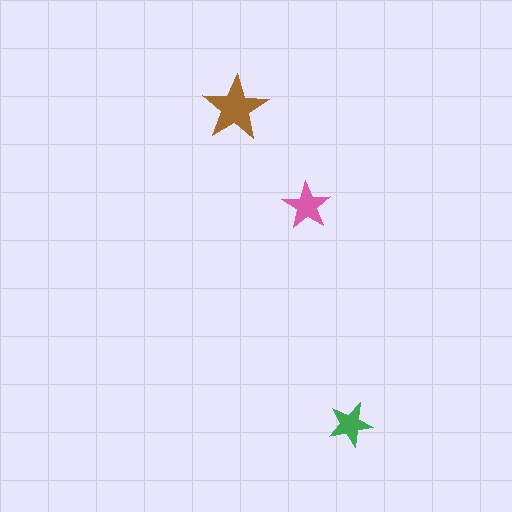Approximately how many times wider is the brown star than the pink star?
About 1.5 times wider.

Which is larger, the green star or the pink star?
The pink one.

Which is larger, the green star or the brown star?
The brown one.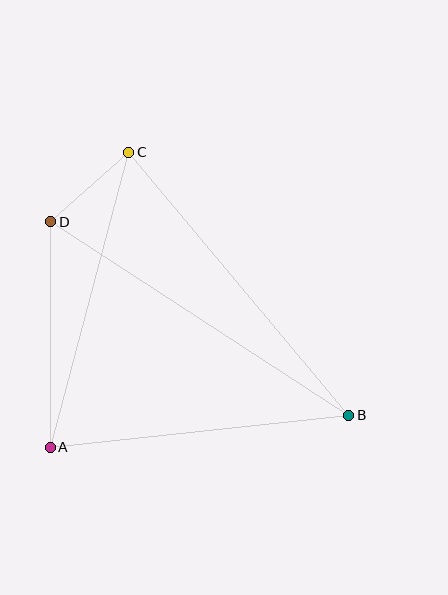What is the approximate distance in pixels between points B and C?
The distance between B and C is approximately 343 pixels.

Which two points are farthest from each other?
Points B and D are farthest from each other.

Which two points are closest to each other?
Points C and D are closest to each other.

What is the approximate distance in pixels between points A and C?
The distance between A and C is approximately 305 pixels.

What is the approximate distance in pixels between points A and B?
The distance between A and B is approximately 300 pixels.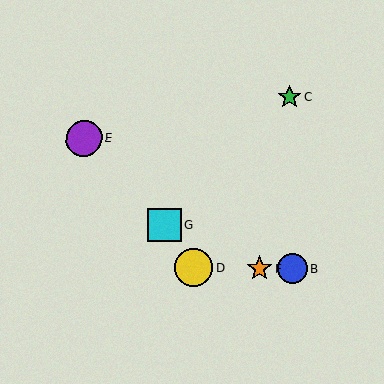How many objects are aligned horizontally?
4 objects (A, B, D, F) are aligned horizontally.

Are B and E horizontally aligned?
No, B is at y≈268 and E is at y≈138.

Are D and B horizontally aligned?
Yes, both are at y≈268.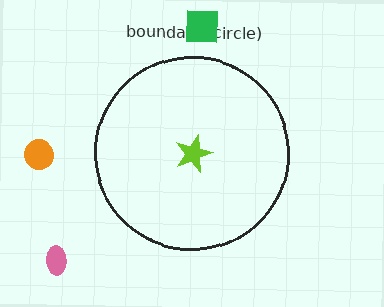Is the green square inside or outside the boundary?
Outside.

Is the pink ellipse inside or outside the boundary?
Outside.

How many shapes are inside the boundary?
1 inside, 3 outside.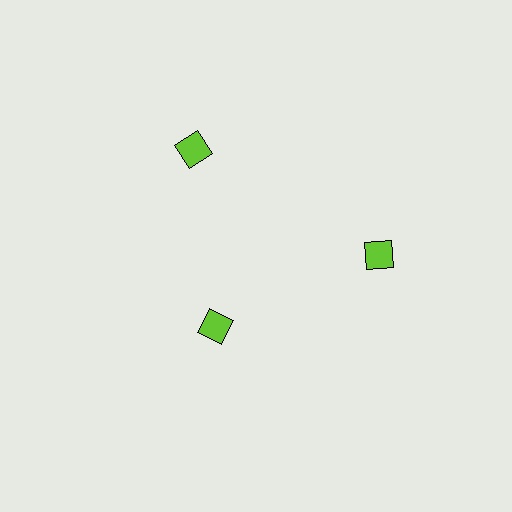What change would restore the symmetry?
The symmetry would be restored by moving it outward, back onto the ring so that all 3 diamonds sit at equal angles and equal distance from the center.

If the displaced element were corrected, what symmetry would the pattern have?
It would have 3-fold rotational symmetry — the pattern would map onto itself every 120 degrees.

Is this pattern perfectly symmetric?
No. The 3 lime diamonds are arranged in a ring, but one element near the 7 o'clock position is pulled inward toward the center, breaking the 3-fold rotational symmetry.